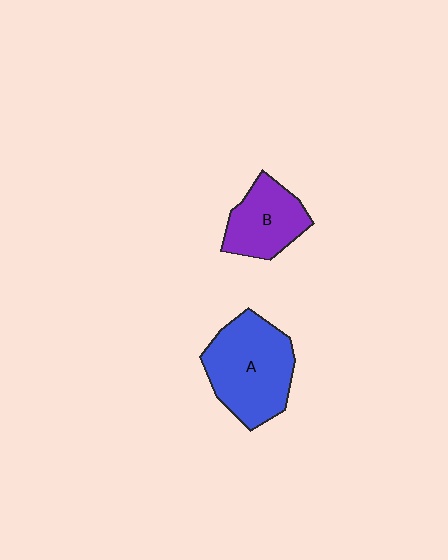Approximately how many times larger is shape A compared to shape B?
Approximately 1.5 times.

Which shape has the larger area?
Shape A (blue).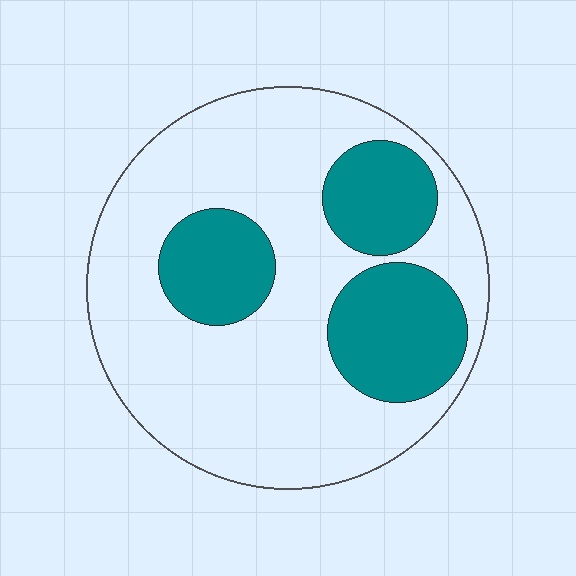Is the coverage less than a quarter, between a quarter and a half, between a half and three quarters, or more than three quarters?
Between a quarter and a half.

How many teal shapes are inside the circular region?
3.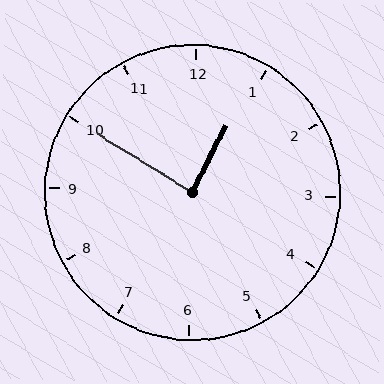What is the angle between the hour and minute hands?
Approximately 85 degrees.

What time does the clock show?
12:50.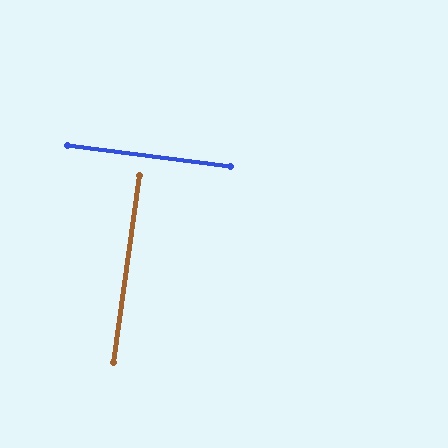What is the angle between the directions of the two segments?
Approximately 89 degrees.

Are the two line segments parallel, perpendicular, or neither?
Perpendicular — they meet at approximately 89°.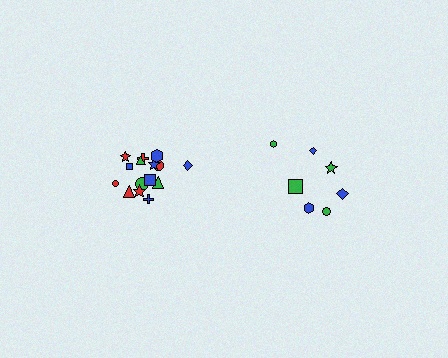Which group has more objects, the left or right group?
The left group.